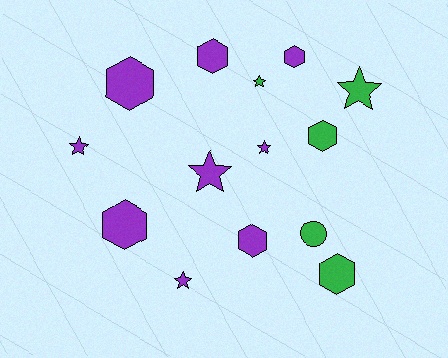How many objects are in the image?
There are 14 objects.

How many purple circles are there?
There are no purple circles.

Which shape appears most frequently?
Hexagon, with 7 objects.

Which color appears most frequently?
Purple, with 9 objects.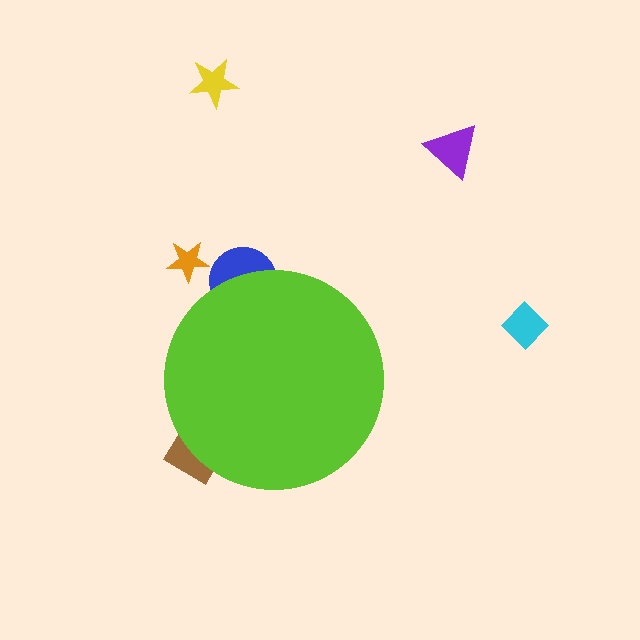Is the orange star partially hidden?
No, the orange star is fully visible.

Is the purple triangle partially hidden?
No, the purple triangle is fully visible.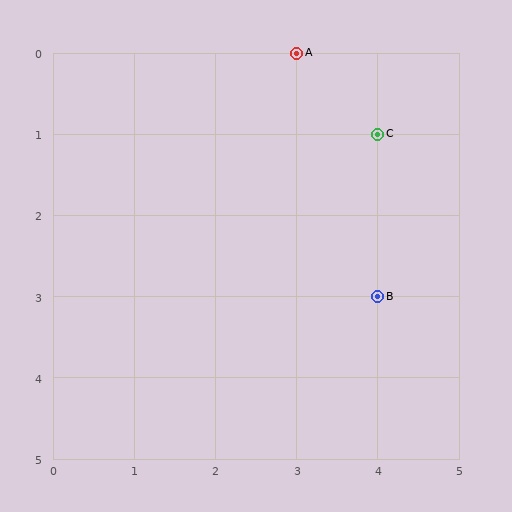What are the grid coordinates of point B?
Point B is at grid coordinates (4, 3).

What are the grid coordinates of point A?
Point A is at grid coordinates (3, 0).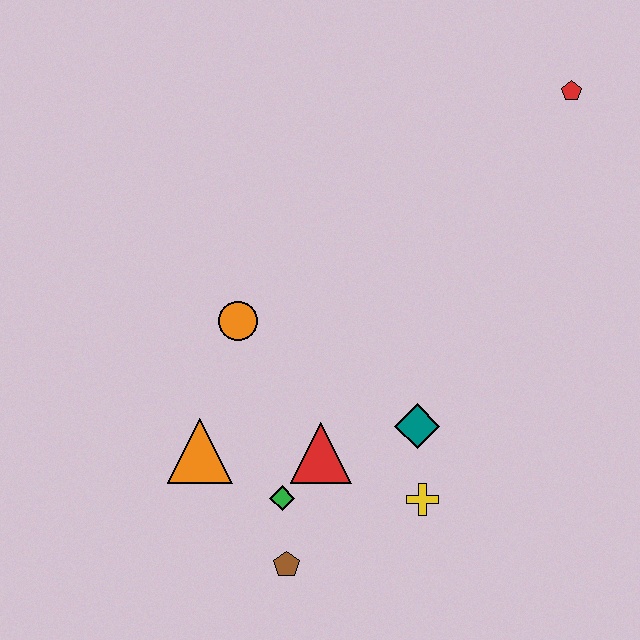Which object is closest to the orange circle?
The orange triangle is closest to the orange circle.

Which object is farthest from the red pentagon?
The brown pentagon is farthest from the red pentagon.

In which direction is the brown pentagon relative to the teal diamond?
The brown pentagon is below the teal diamond.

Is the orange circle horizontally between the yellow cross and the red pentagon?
No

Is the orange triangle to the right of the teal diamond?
No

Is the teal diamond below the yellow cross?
No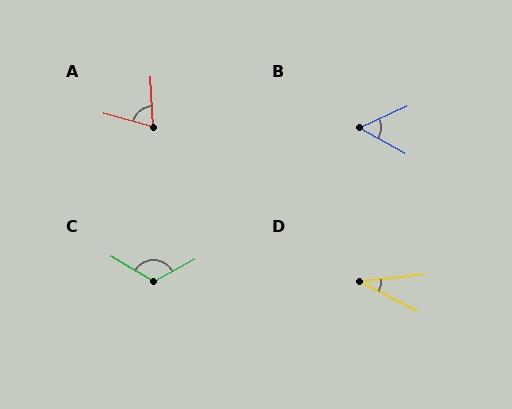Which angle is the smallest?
D, at approximately 33 degrees.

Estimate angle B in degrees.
Approximately 53 degrees.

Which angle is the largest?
C, at approximately 119 degrees.